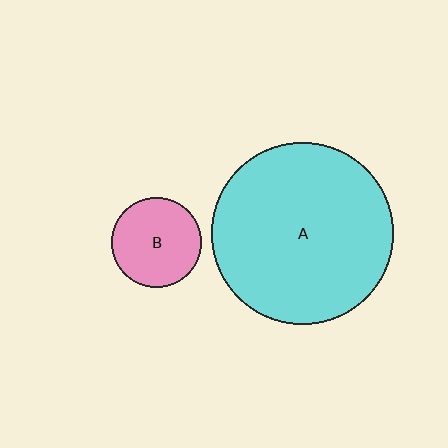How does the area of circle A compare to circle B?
Approximately 4.1 times.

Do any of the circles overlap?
No, none of the circles overlap.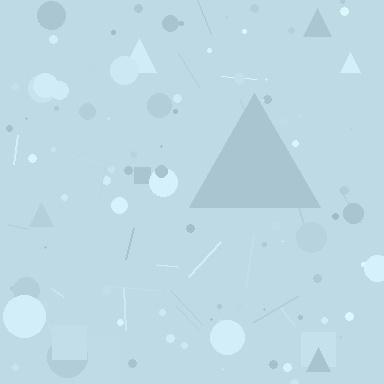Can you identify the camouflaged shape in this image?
The camouflaged shape is a triangle.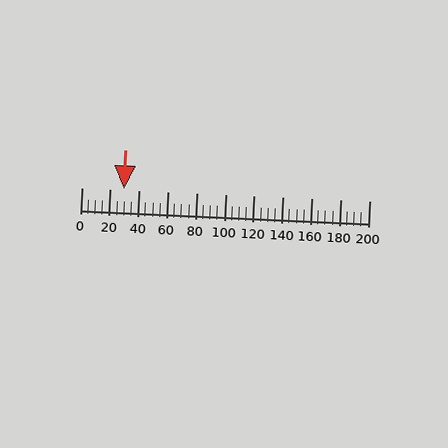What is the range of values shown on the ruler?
The ruler shows values from 0 to 200.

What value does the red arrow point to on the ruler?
The red arrow points to approximately 29.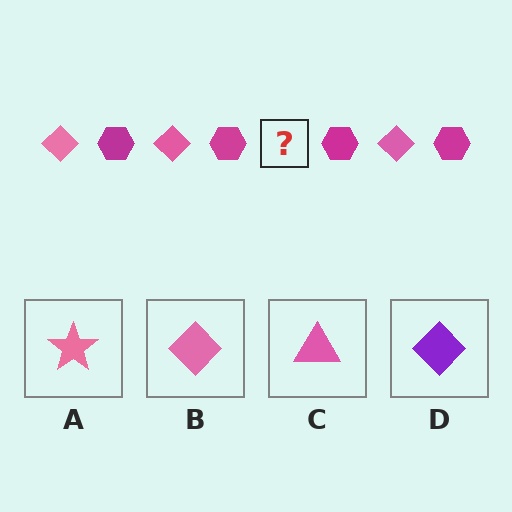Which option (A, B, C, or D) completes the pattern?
B.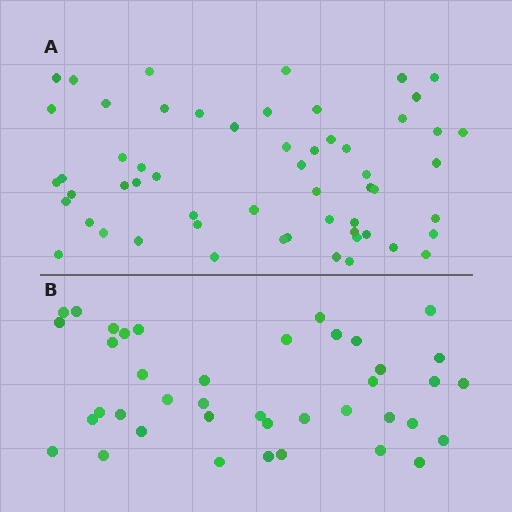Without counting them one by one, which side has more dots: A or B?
Region A (the top region) has more dots.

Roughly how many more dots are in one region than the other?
Region A has approximately 15 more dots than region B.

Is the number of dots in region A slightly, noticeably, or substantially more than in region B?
Region A has noticeably more, but not dramatically so. The ratio is roughly 1.4 to 1.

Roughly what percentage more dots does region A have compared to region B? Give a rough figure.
About 40% more.